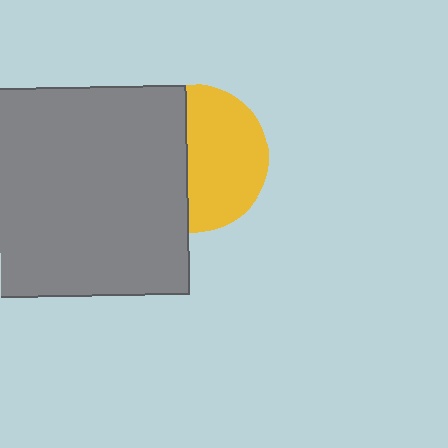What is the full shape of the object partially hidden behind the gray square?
The partially hidden object is a yellow circle.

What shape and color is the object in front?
The object in front is a gray square.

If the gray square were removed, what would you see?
You would see the complete yellow circle.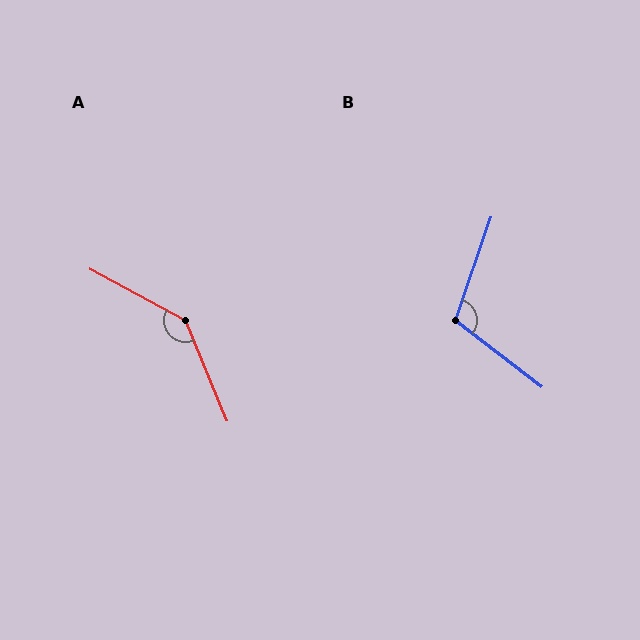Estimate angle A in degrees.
Approximately 141 degrees.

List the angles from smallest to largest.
B (109°), A (141°).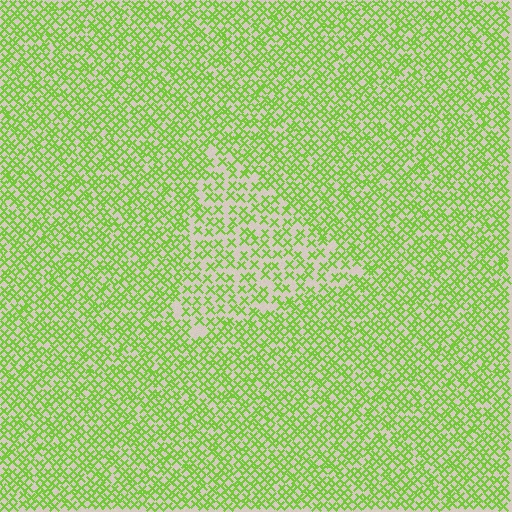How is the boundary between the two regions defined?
The boundary is defined by a change in element density (approximately 1.7x ratio). All elements are the same color, size, and shape.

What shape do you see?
I see a triangle.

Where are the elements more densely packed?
The elements are more densely packed outside the triangle boundary.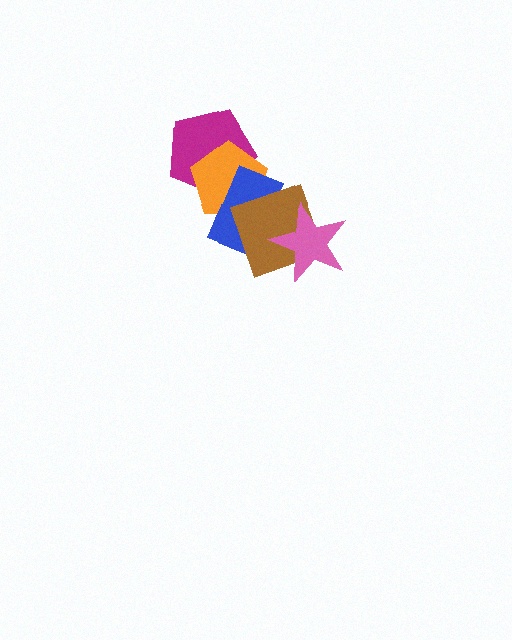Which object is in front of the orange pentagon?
The blue rectangle is in front of the orange pentagon.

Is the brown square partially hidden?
Yes, it is partially covered by another shape.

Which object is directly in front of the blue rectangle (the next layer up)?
The brown square is directly in front of the blue rectangle.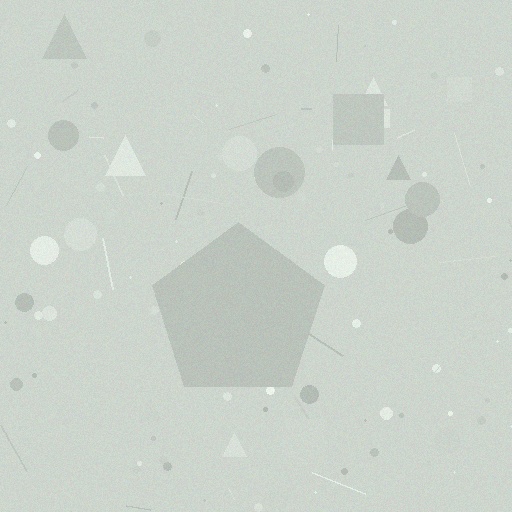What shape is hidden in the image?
A pentagon is hidden in the image.